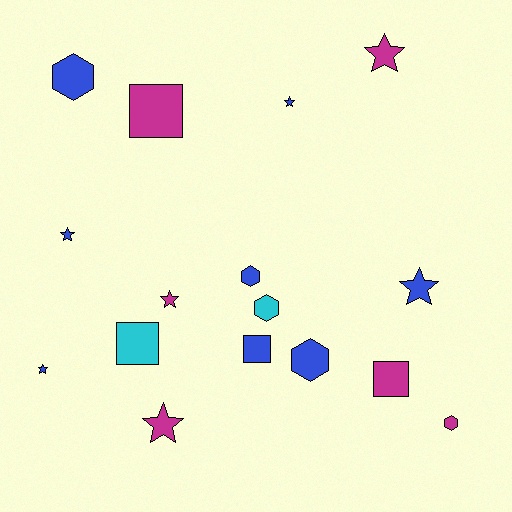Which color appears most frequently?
Blue, with 8 objects.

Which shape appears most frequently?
Star, with 7 objects.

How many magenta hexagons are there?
There is 1 magenta hexagon.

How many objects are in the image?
There are 16 objects.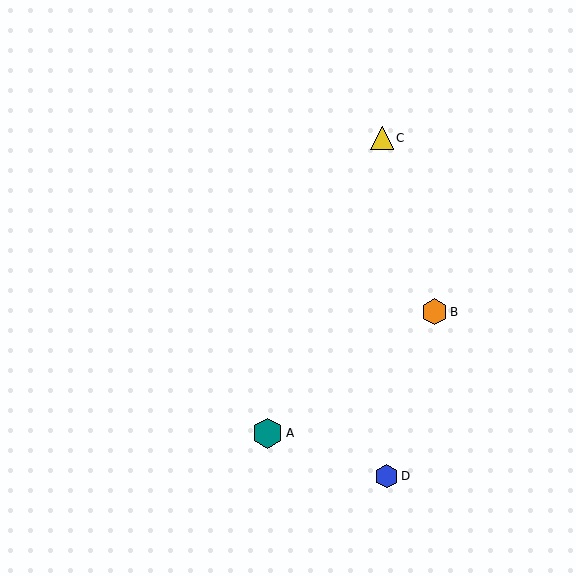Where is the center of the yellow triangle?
The center of the yellow triangle is at (382, 138).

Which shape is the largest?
The teal hexagon (labeled A) is the largest.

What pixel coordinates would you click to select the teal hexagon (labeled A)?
Click at (268, 433) to select the teal hexagon A.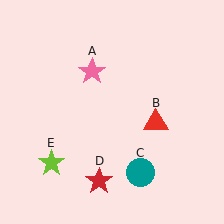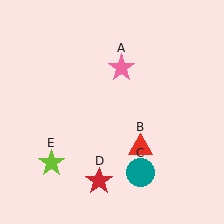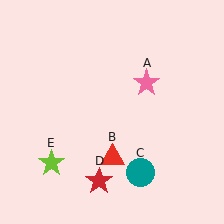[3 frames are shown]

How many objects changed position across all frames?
2 objects changed position: pink star (object A), red triangle (object B).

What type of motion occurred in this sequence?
The pink star (object A), red triangle (object B) rotated clockwise around the center of the scene.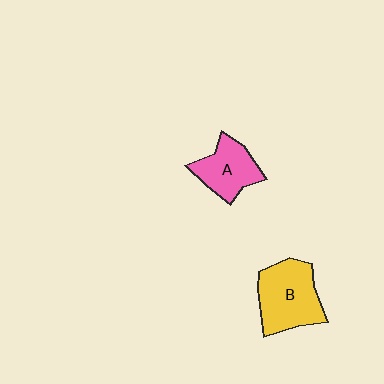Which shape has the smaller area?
Shape A (pink).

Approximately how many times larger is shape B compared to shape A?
Approximately 1.4 times.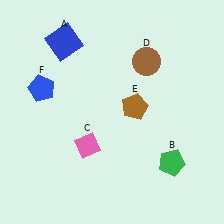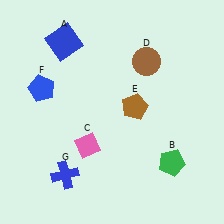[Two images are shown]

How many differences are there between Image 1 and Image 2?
There is 1 difference between the two images.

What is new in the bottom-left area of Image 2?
A blue cross (G) was added in the bottom-left area of Image 2.